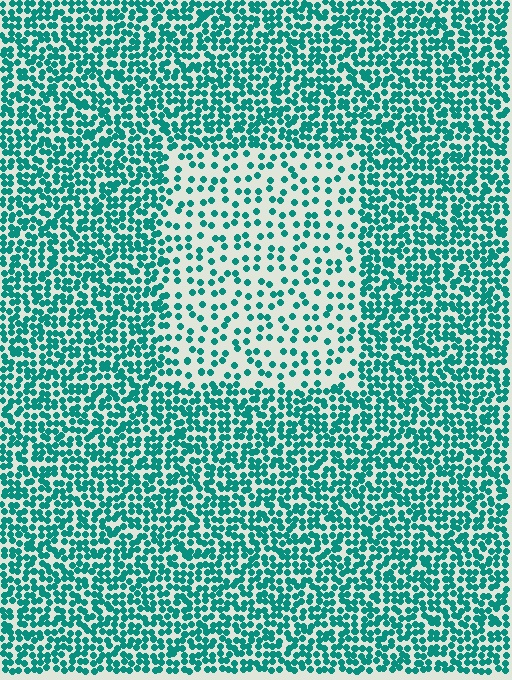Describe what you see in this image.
The image contains small teal elements arranged at two different densities. A rectangle-shaped region is visible where the elements are less densely packed than the surrounding area.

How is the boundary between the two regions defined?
The boundary is defined by a change in element density (approximately 2.4x ratio). All elements are the same color, size, and shape.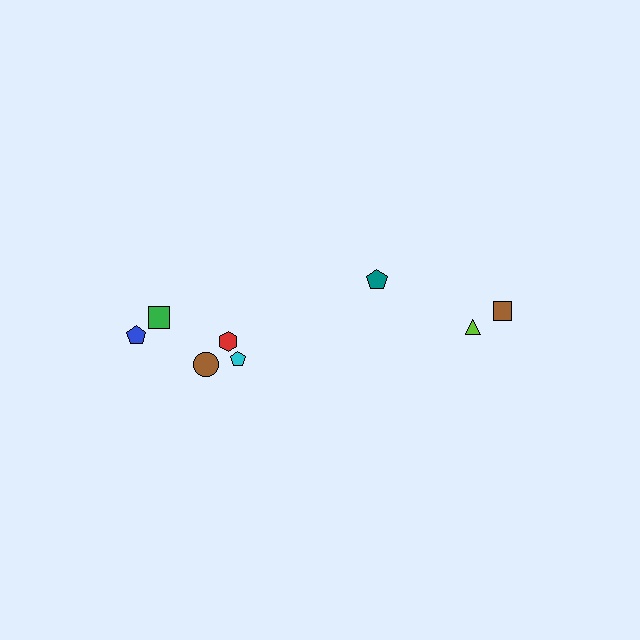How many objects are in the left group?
There are 5 objects.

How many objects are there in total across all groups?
There are 8 objects.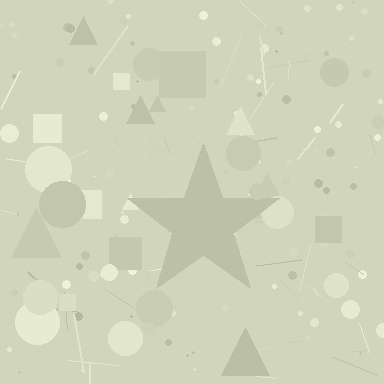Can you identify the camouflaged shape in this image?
The camouflaged shape is a star.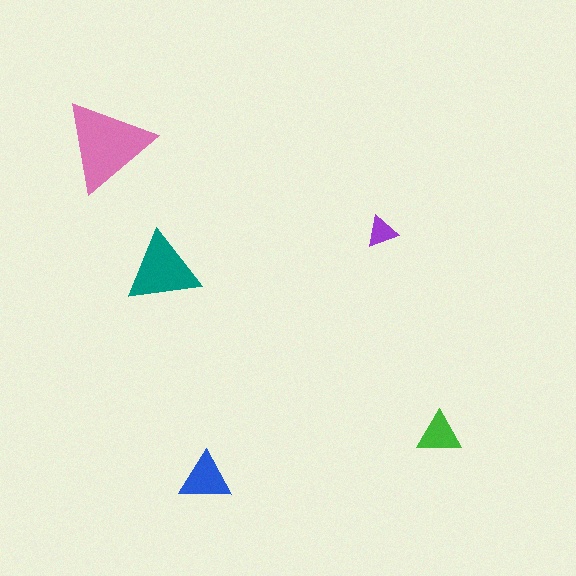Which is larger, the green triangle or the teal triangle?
The teal one.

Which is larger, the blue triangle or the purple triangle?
The blue one.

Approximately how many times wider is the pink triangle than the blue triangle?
About 2 times wider.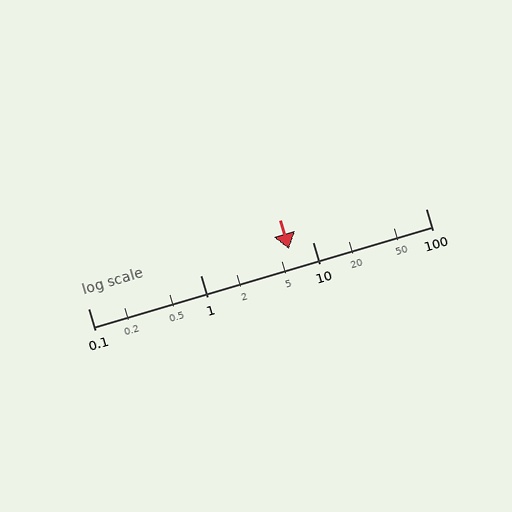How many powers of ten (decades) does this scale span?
The scale spans 3 decades, from 0.1 to 100.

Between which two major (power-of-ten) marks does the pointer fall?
The pointer is between 1 and 10.